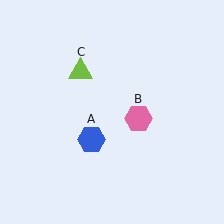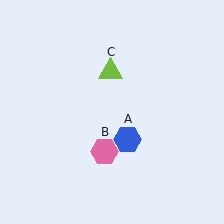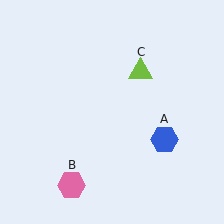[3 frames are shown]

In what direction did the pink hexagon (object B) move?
The pink hexagon (object B) moved down and to the left.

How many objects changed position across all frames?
3 objects changed position: blue hexagon (object A), pink hexagon (object B), lime triangle (object C).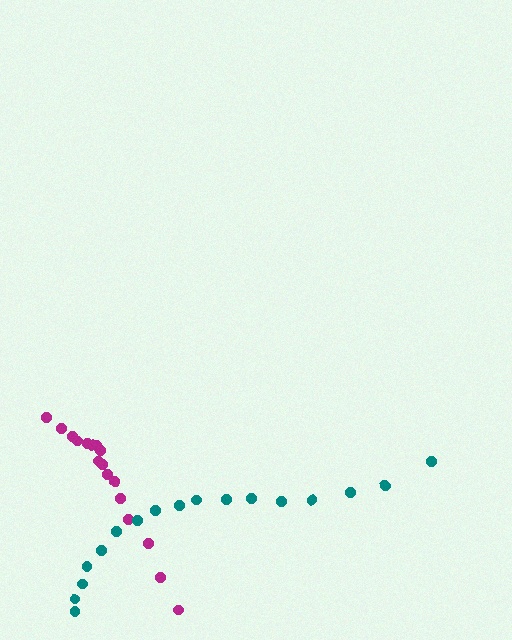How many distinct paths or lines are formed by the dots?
There are 2 distinct paths.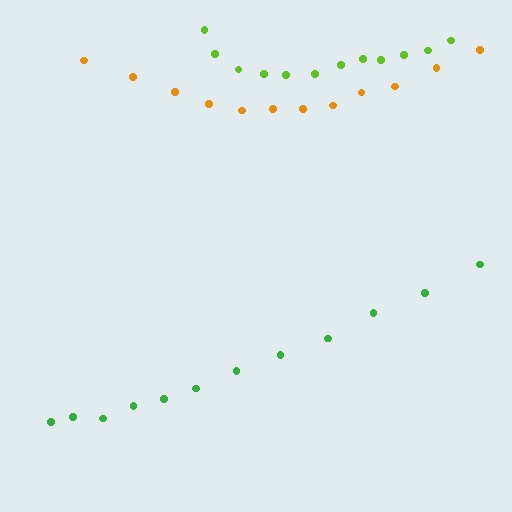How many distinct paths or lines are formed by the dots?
There are 3 distinct paths.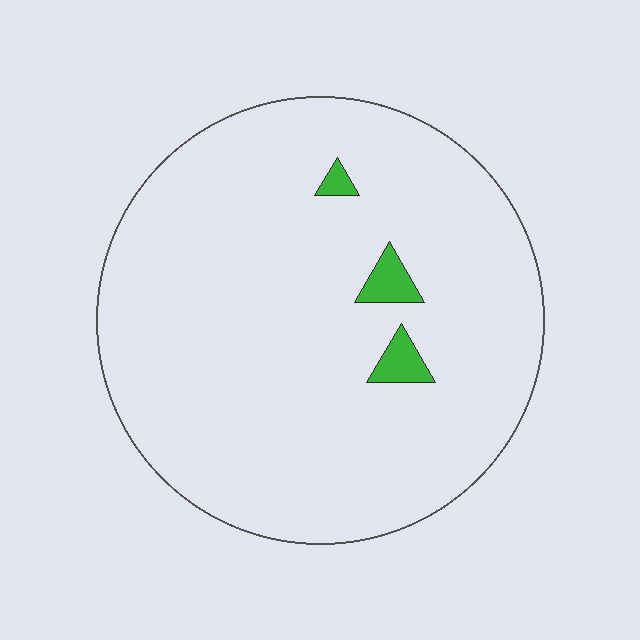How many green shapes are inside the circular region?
3.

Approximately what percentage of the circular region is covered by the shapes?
Approximately 5%.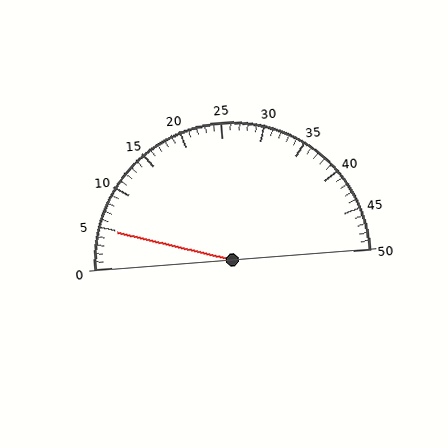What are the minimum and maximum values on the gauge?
The gauge ranges from 0 to 50.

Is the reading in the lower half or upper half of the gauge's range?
The reading is in the lower half of the range (0 to 50).